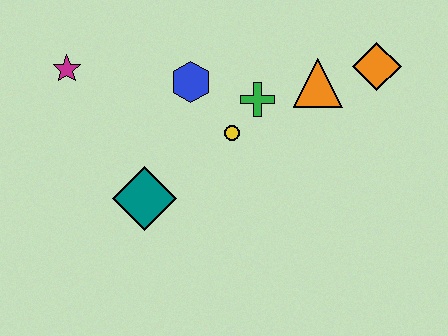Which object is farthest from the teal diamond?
The orange diamond is farthest from the teal diamond.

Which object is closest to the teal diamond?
The yellow circle is closest to the teal diamond.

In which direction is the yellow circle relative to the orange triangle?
The yellow circle is to the left of the orange triangle.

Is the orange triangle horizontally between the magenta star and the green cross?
No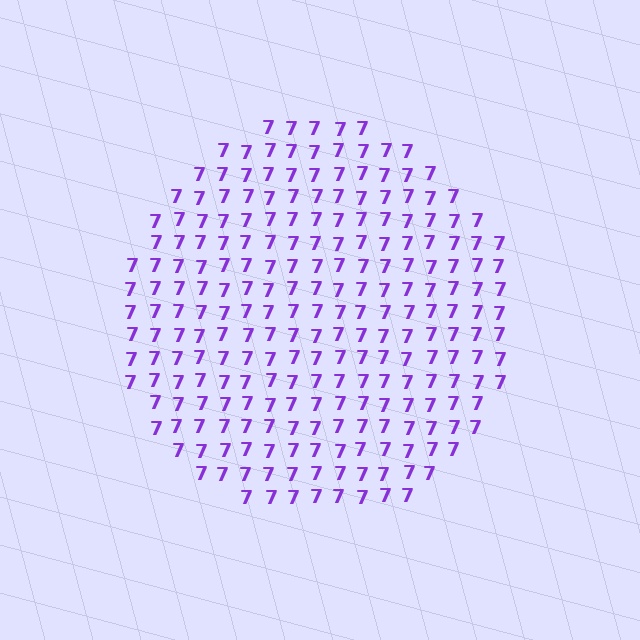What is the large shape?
The large shape is a circle.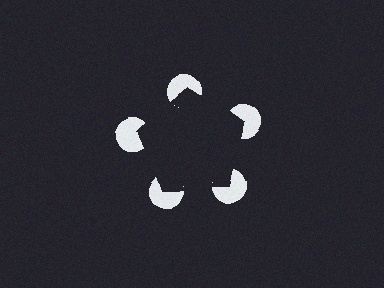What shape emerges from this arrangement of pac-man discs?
An illusory pentagon — its edges are inferred from the aligned wedge cuts in the pac-man discs, not physically drawn.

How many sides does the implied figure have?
5 sides.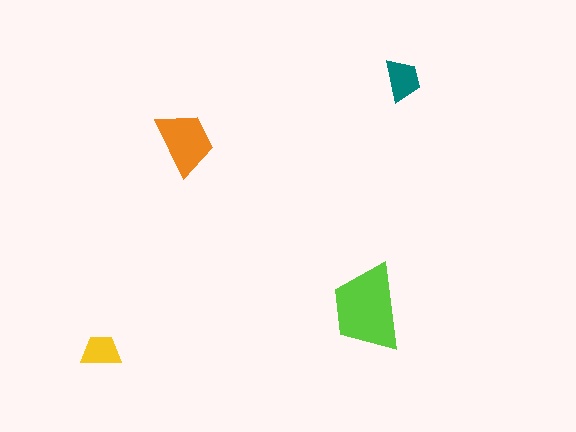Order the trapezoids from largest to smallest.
the lime one, the orange one, the teal one, the yellow one.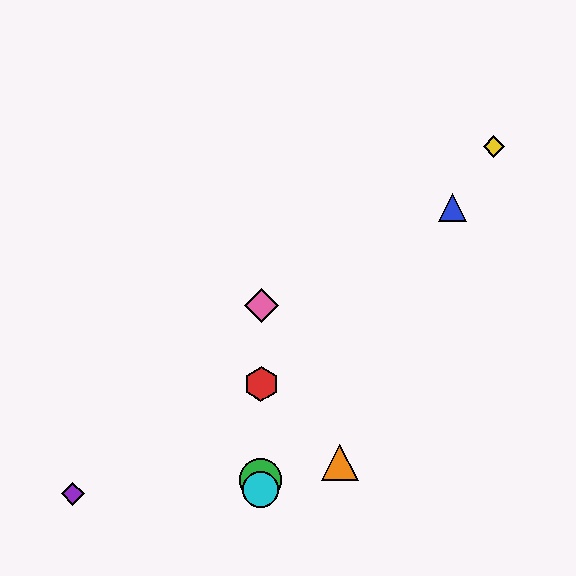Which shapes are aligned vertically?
The red hexagon, the green circle, the cyan circle, the pink diamond are aligned vertically.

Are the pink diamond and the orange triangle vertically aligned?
No, the pink diamond is at x≈261 and the orange triangle is at x≈340.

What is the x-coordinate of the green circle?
The green circle is at x≈261.